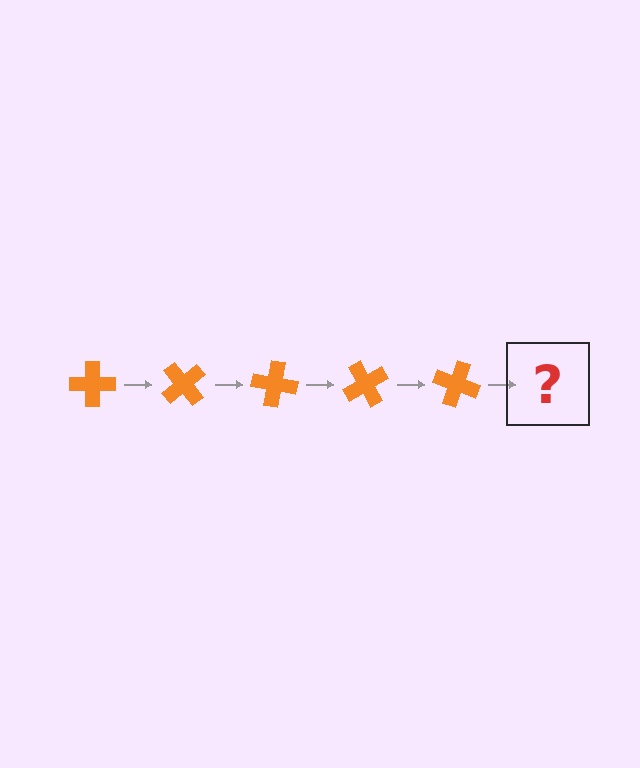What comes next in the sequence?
The next element should be an orange cross rotated 250 degrees.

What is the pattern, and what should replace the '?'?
The pattern is that the cross rotates 50 degrees each step. The '?' should be an orange cross rotated 250 degrees.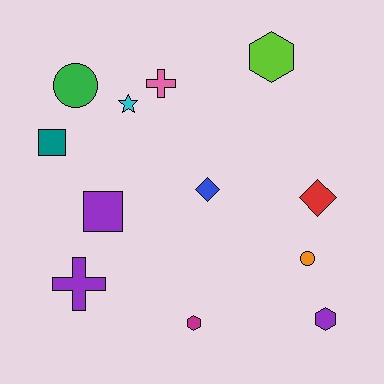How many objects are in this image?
There are 12 objects.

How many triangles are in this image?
There are no triangles.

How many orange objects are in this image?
There is 1 orange object.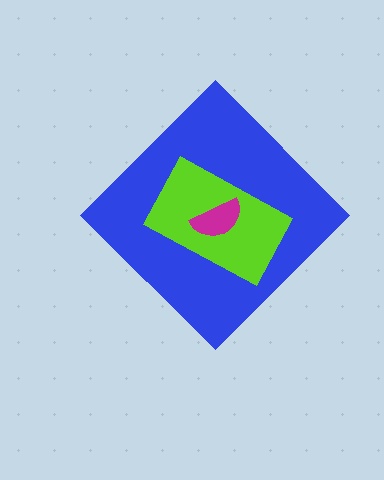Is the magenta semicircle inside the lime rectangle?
Yes.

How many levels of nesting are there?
3.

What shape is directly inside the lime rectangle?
The magenta semicircle.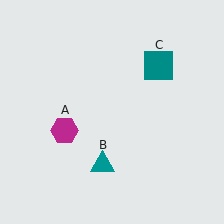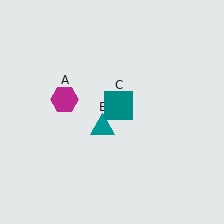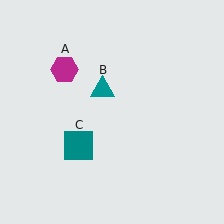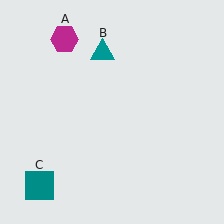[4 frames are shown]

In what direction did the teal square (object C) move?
The teal square (object C) moved down and to the left.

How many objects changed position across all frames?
3 objects changed position: magenta hexagon (object A), teal triangle (object B), teal square (object C).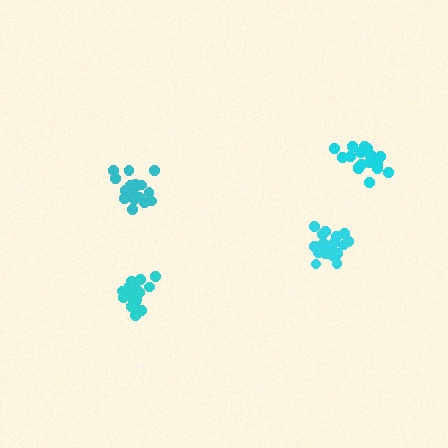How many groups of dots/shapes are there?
There are 4 groups.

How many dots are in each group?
Group 1: 21 dots, Group 2: 19 dots, Group 3: 18 dots, Group 4: 17 dots (75 total).